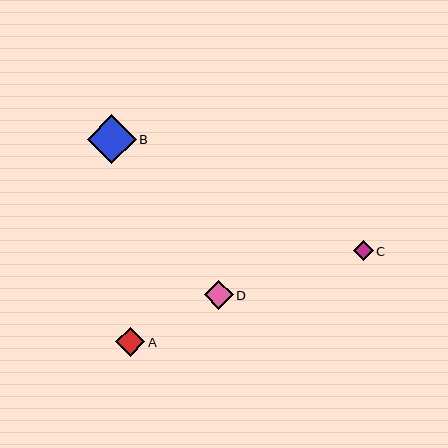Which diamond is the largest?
Diamond B is the largest with a size of approximately 49 pixels.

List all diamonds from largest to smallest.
From largest to smallest: B, A, D, C.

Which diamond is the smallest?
Diamond C is the smallest with a size of approximately 20 pixels.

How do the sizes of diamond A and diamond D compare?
Diamond A and diamond D are approximately the same size.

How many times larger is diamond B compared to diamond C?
Diamond B is approximately 2.5 times the size of diamond C.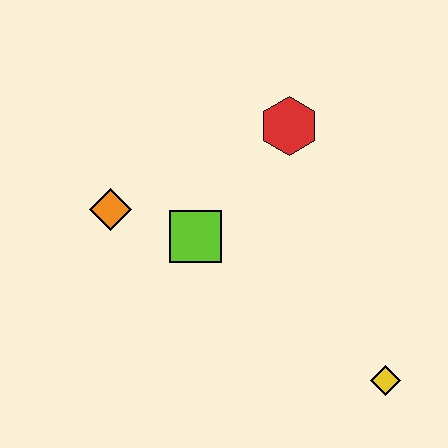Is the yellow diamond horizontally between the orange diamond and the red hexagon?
No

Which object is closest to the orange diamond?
The lime square is closest to the orange diamond.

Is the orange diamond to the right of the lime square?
No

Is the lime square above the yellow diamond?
Yes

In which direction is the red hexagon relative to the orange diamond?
The red hexagon is to the right of the orange diamond.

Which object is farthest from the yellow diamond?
The orange diamond is farthest from the yellow diamond.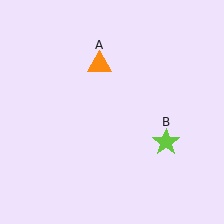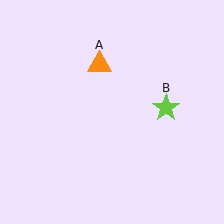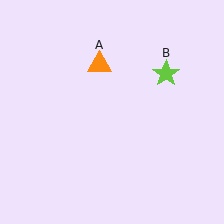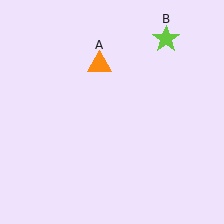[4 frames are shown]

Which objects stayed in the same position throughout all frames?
Orange triangle (object A) remained stationary.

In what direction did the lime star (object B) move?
The lime star (object B) moved up.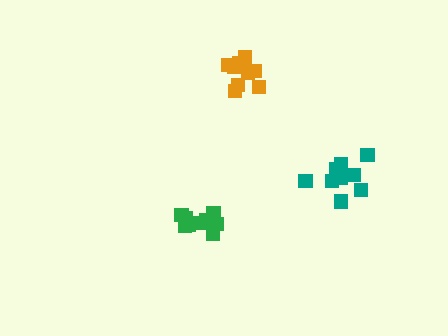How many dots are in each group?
Group 1: 9 dots, Group 2: 10 dots, Group 3: 10 dots (29 total).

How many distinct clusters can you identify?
There are 3 distinct clusters.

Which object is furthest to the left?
The green cluster is leftmost.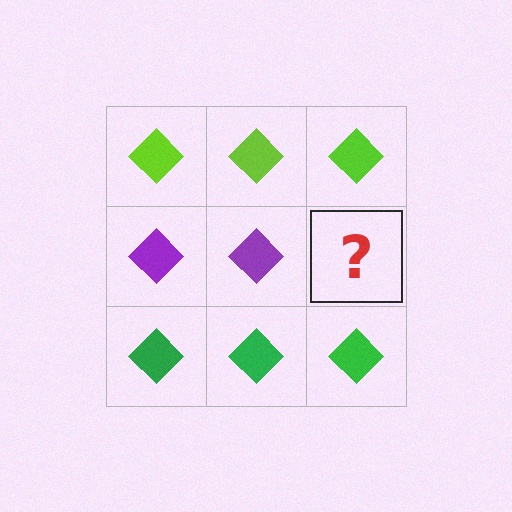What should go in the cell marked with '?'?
The missing cell should contain a purple diamond.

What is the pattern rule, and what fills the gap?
The rule is that each row has a consistent color. The gap should be filled with a purple diamond.